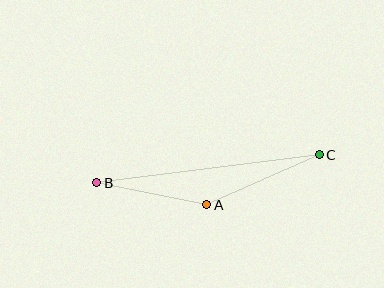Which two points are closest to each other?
Points A and B are closest to each other.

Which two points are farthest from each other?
Points B and C are farthest from each other.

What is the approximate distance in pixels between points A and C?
The distance between A and C is approximately 123 pixels.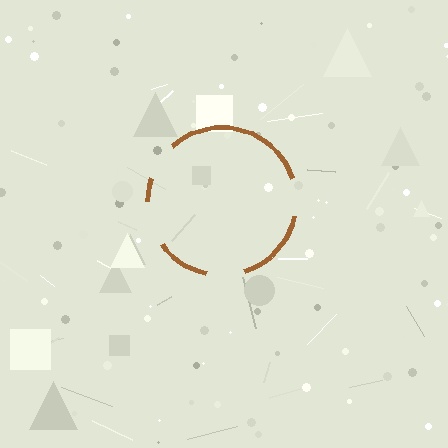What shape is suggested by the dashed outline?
The dashed outline suggests a circle.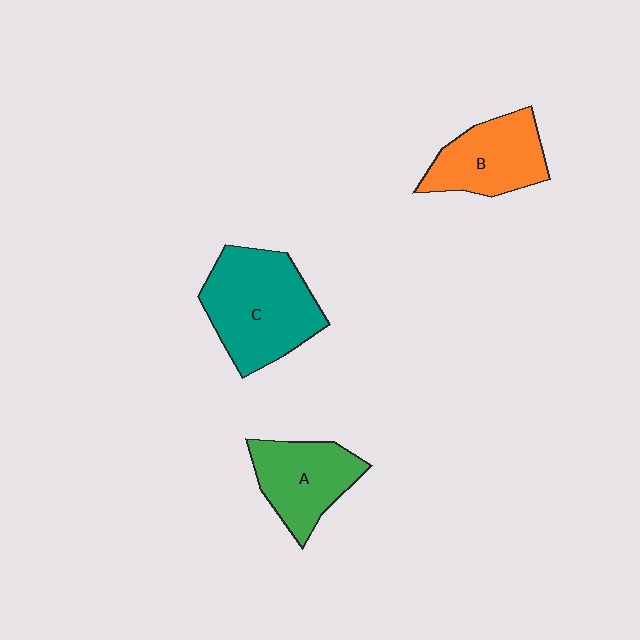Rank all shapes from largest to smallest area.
From largest to smallest: C (teal), B (orange), A (green).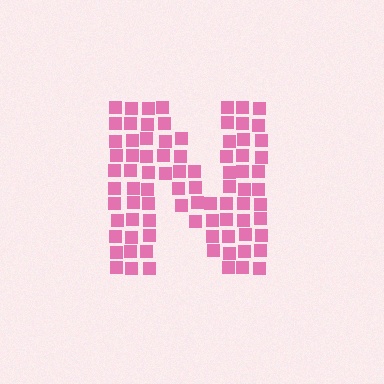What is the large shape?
The large shape is the letter N.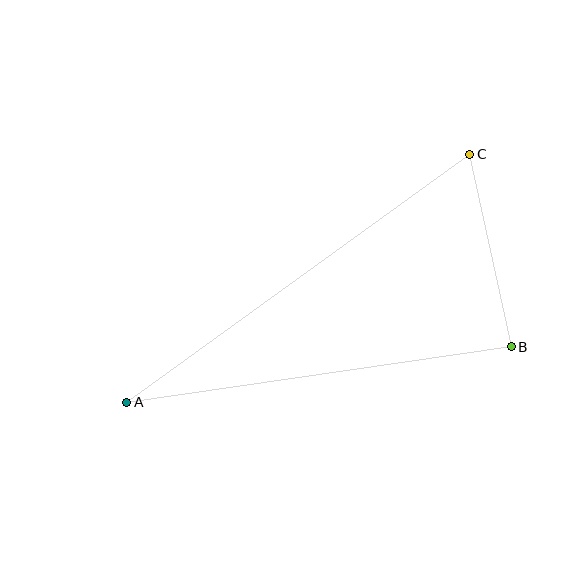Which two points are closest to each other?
Points B and C are closest to each other.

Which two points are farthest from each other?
Points A and C are farthest from each other.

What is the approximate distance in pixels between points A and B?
The distance between A and B is approximately 389 pixels.